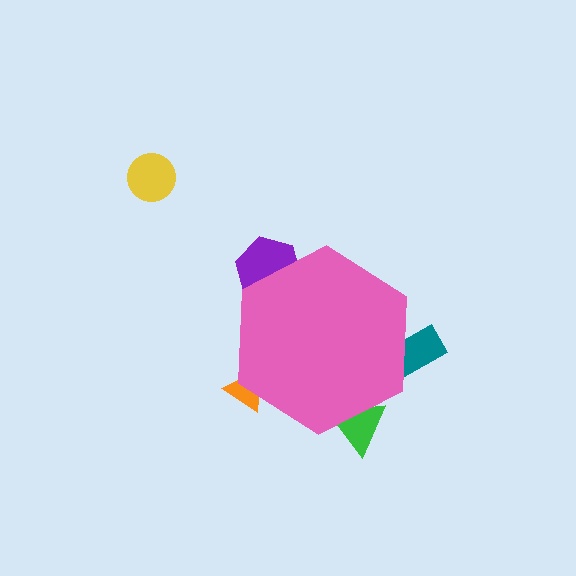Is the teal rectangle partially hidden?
Yes, the teal rectangle is partially hidden behind the pink hexagon.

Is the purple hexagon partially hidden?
Yes, the purple hexagon is partially hidden behind the pink hexagon.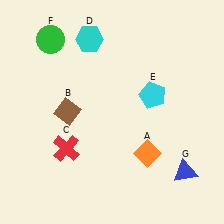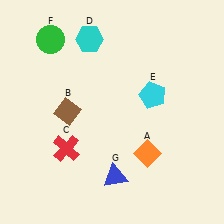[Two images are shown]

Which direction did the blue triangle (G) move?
The blue triangle (G) moved left.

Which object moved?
The blue triangle (G) moved left.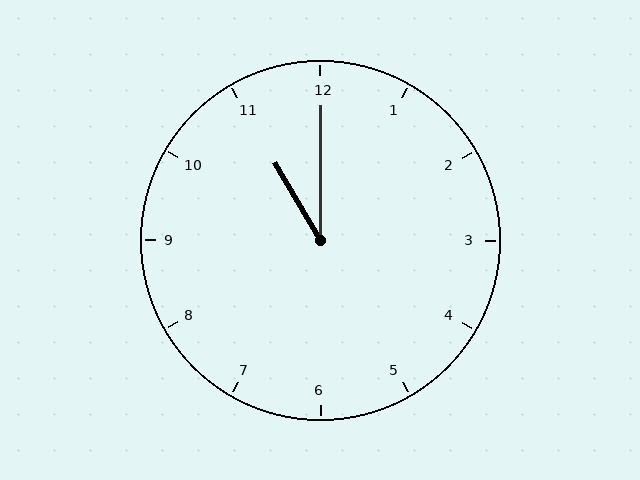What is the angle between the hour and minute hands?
Approximately 30 degrees.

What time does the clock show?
11:00.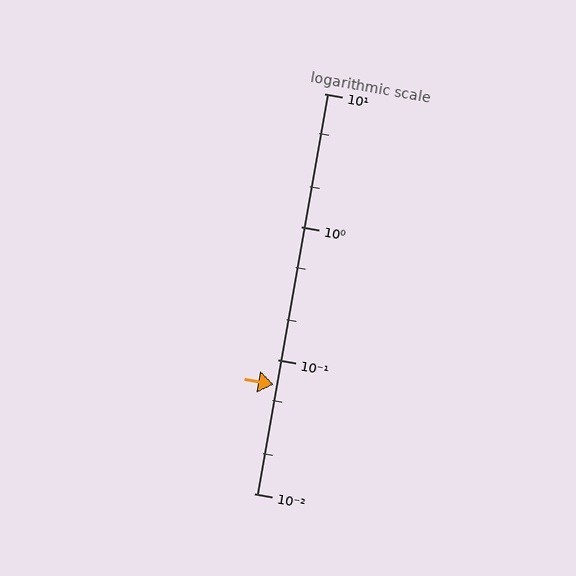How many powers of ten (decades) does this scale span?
The scale spans 3 decades, from 0.01 to 10.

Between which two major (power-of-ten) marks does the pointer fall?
The pointer is between 0.01 and 0.1.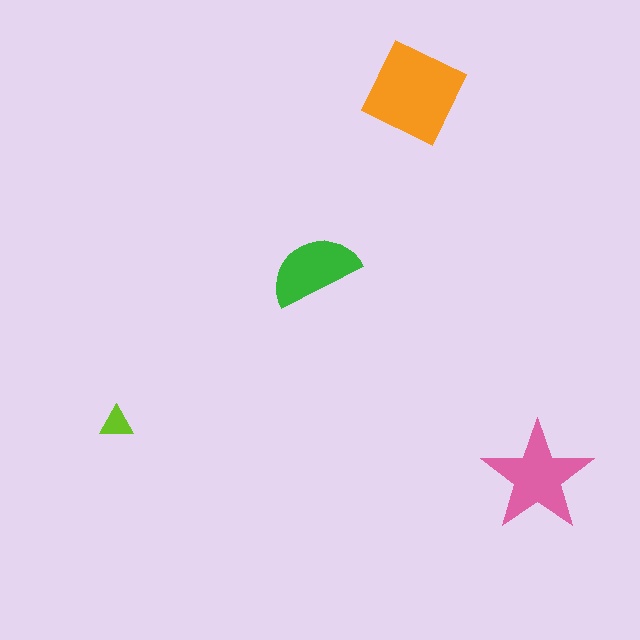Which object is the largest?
The orange square.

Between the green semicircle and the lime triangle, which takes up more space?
The green semicircle.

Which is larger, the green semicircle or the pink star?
The pink star.